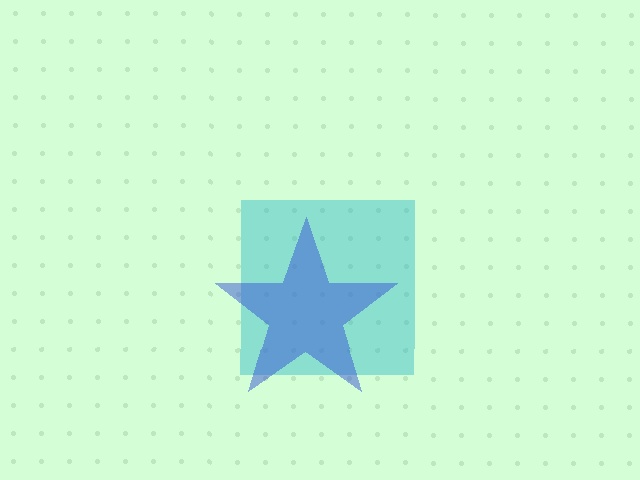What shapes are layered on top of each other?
The layered shapes are: a cyan square, a blue star.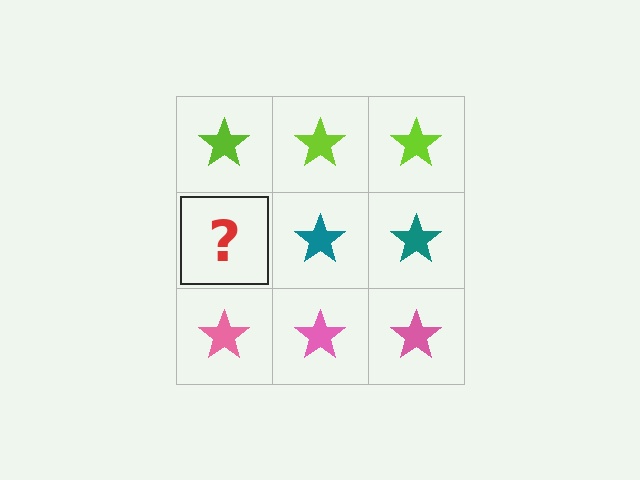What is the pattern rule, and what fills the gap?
The rule is that each row has a consistent color. The gap should be filled with a teal star.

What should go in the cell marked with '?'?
The missing cell should contain a teal star.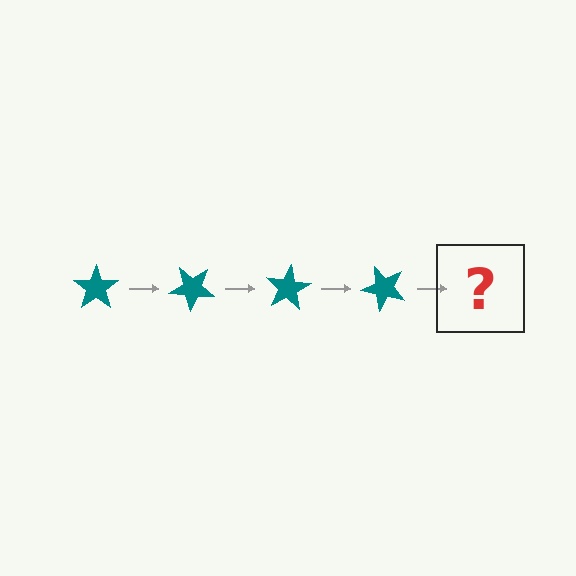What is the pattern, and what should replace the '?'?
The pattern is that the star rotates 40 degrees each step. The '?' should be a teal star rotated 160 degrees.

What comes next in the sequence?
The next element should be a teal star rotated 160 degrees.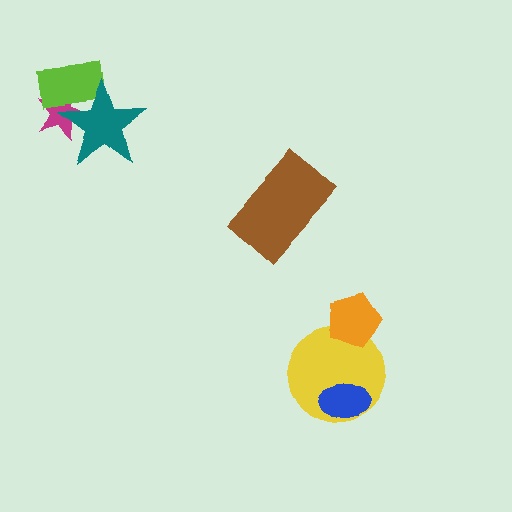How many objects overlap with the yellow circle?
2 objects overlap with the yellow circle.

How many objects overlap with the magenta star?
2 objects overlap with the magenta star.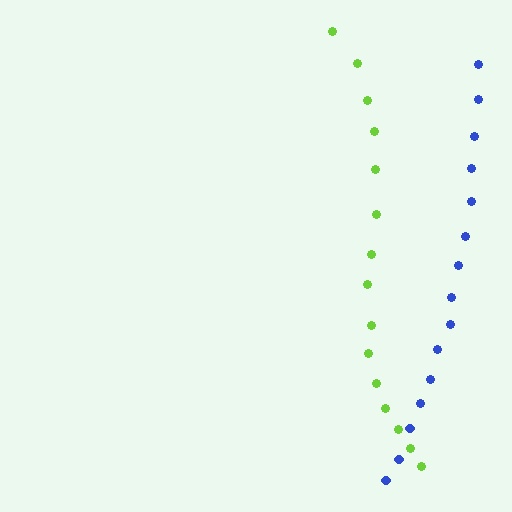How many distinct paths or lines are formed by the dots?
There are 2 distinct paths.